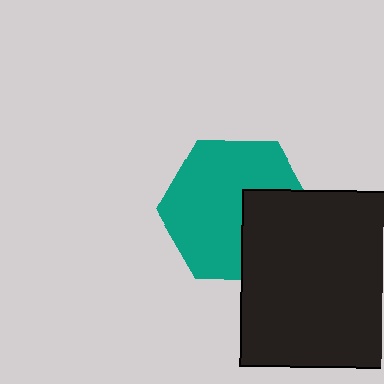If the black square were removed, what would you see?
You would see the complete teal hexagon.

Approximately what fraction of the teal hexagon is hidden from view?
Roughly 32% of the teal hexagon is hidden behind the black square.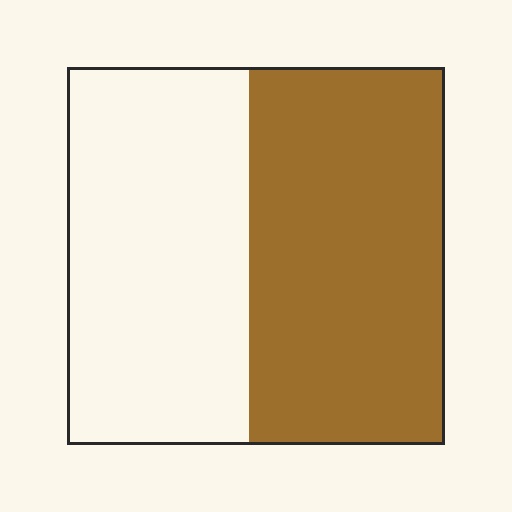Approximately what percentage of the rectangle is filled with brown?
Approximately 50%.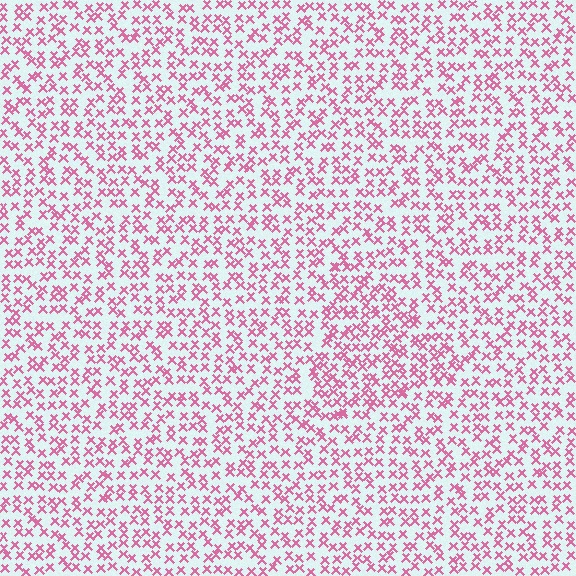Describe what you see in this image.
The image contains small pink elements arranged at two different densities. A triangle-shaped region is visible where the elements are more densely packed than the surrounding area.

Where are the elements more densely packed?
The elements are more densely packed inside the triangle boundary.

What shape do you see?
I see a triangle.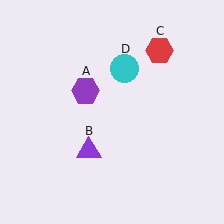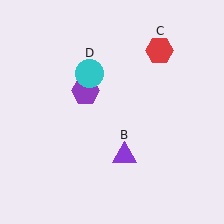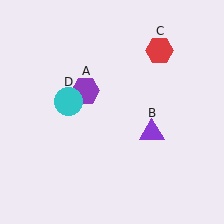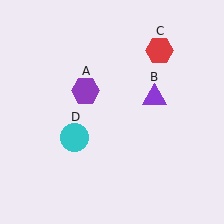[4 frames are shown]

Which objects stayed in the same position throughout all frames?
Purple hexagon (object A) and red hexagon (object C) remained stationary.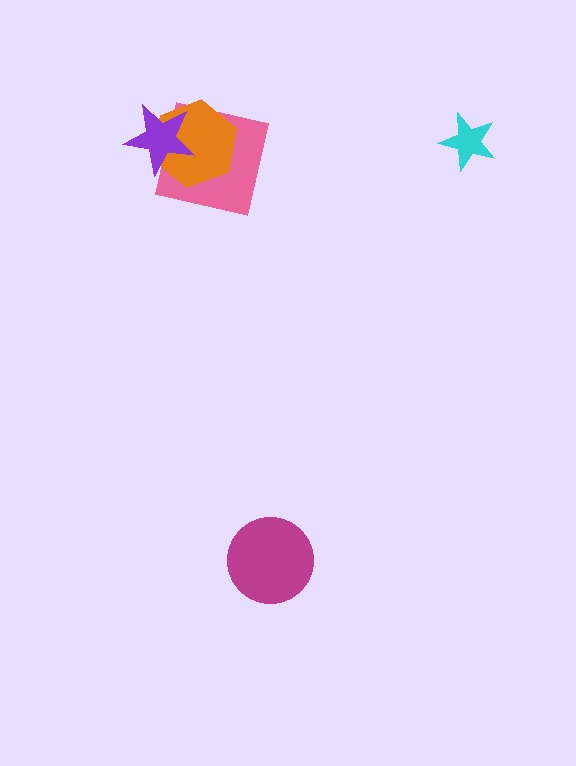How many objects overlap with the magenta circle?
0 objects overlap with the magenta circle.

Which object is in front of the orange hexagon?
The purple star is in front of the orange hexagon.